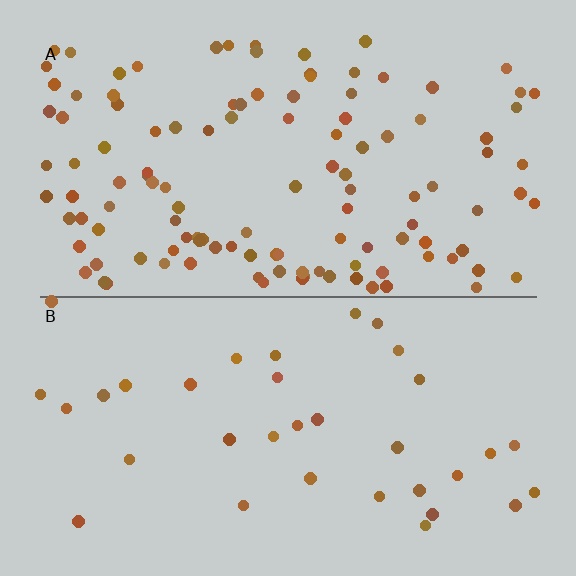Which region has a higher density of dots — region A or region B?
A (the top).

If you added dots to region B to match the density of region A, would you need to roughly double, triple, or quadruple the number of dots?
Approximately triple.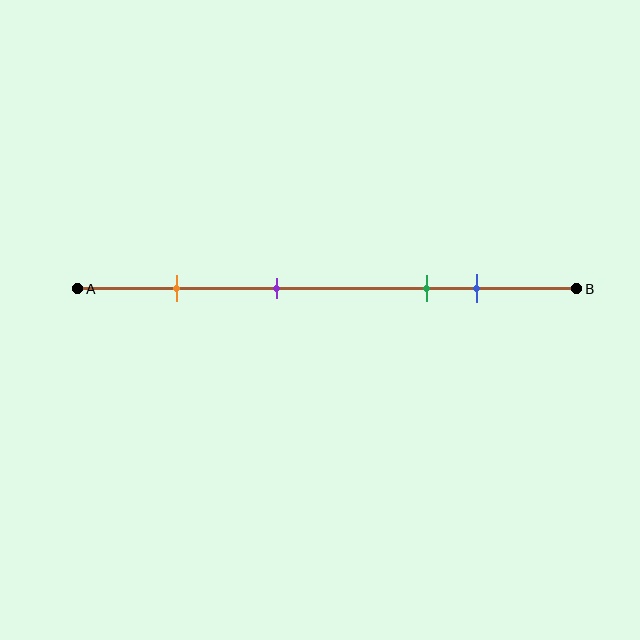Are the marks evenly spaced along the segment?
No, the marks are not evenly spaced.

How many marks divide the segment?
There are 4 marks dividing the segment.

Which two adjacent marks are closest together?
The green and blue marks are the closest adjacent pair.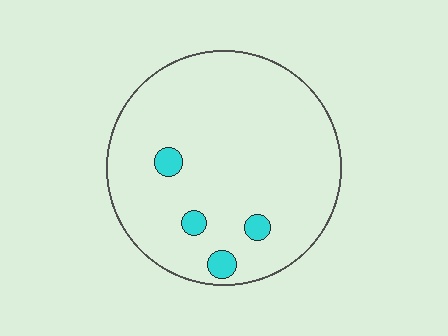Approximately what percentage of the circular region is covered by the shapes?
Approximately 5%.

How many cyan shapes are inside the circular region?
4.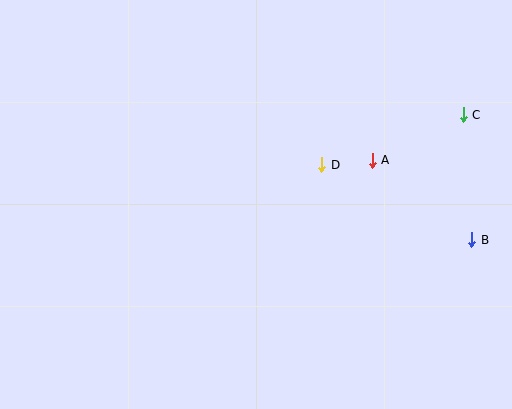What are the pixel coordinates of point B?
Point B is at (472, 240).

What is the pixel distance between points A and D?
The distance between A and D is 51 pixels.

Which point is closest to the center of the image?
Point D at (322, 165) is closest to the center.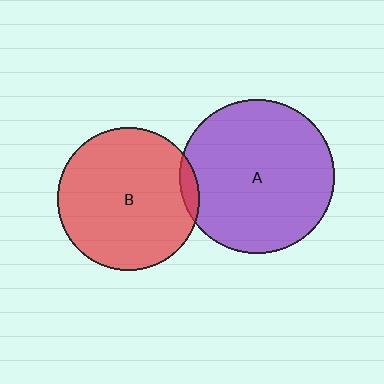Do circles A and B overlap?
Yes.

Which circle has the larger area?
Circle A (purple).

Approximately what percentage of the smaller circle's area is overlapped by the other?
Approximately 5%.